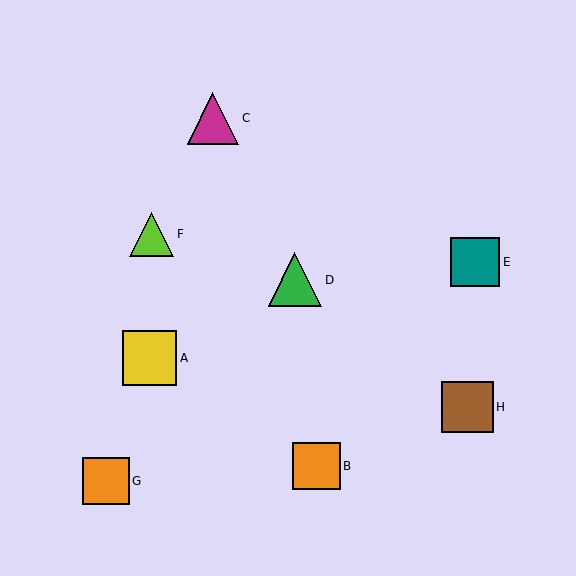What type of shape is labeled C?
Shape C is a magenta triangle.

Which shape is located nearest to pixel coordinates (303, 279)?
The green triangle (labeled D) at (295, 280) is nearest to that location.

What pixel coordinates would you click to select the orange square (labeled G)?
Click at (106, 481) to select the orange square G.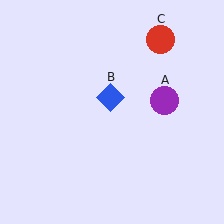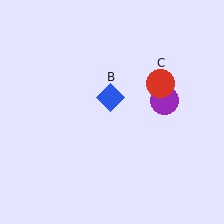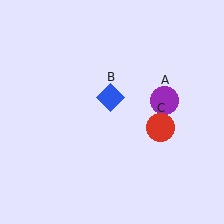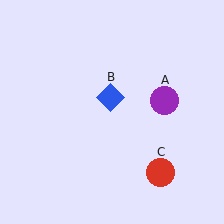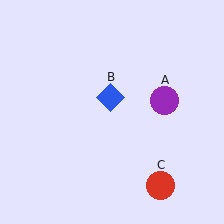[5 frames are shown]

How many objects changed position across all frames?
1 object changed position: red circle (object C).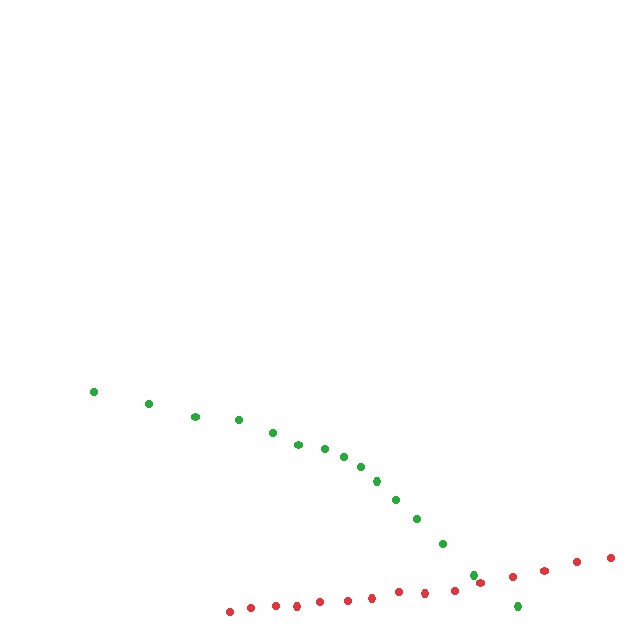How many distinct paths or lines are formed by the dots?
There are 2 distinct paths.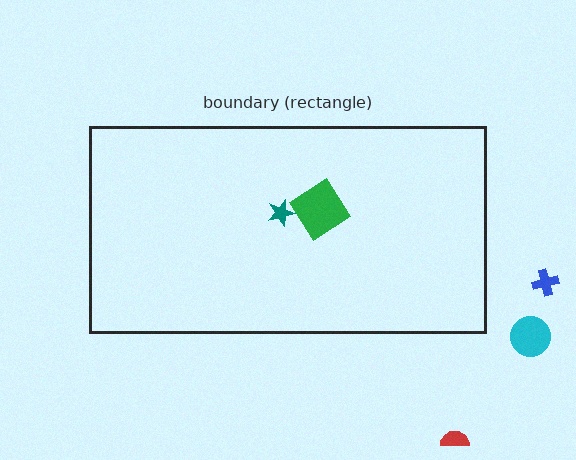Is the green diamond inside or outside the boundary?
Inside.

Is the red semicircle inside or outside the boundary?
Outside.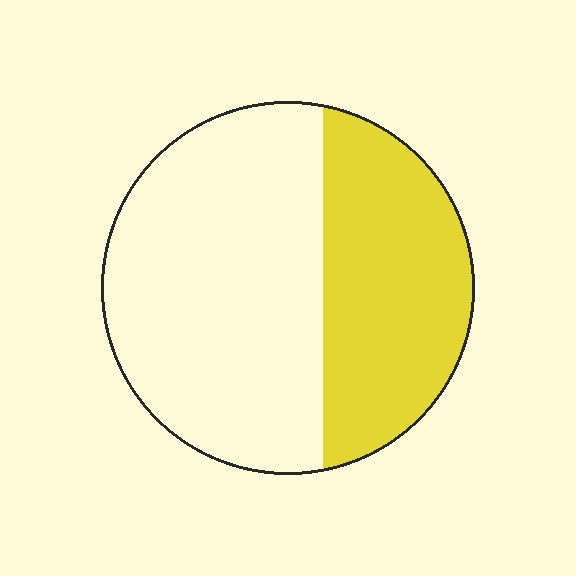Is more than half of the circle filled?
No.